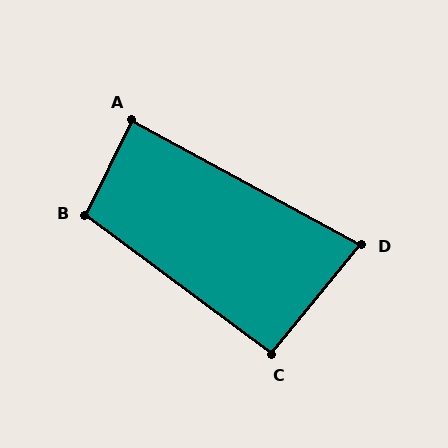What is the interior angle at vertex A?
Approximately 88 degrees (approximately right).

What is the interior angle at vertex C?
Approximately 92 degrees (approximately right).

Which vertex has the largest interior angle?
B, at approximately 101 degrees.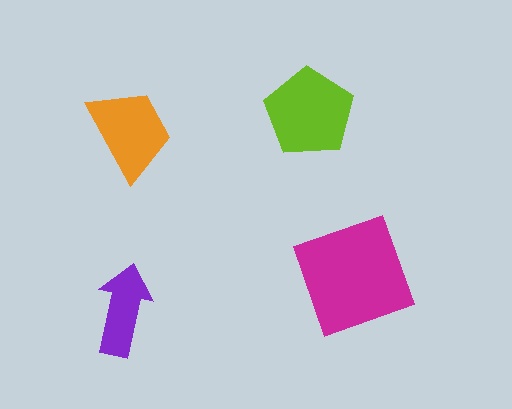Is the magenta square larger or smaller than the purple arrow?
Larger.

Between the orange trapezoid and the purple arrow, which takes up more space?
The orange trapezoid.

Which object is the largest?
The magenta square.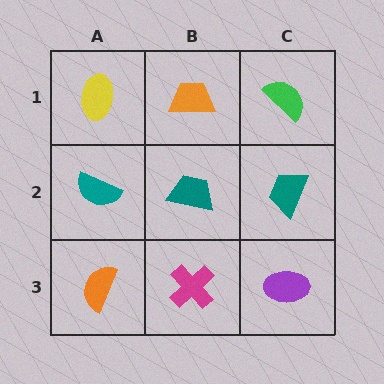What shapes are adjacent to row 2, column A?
A yellow ellipse (row 1, column A), an orange semicircle (row 3, column A), a teal trapezoid (row 2, column B).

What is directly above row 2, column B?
An orange trapezoid.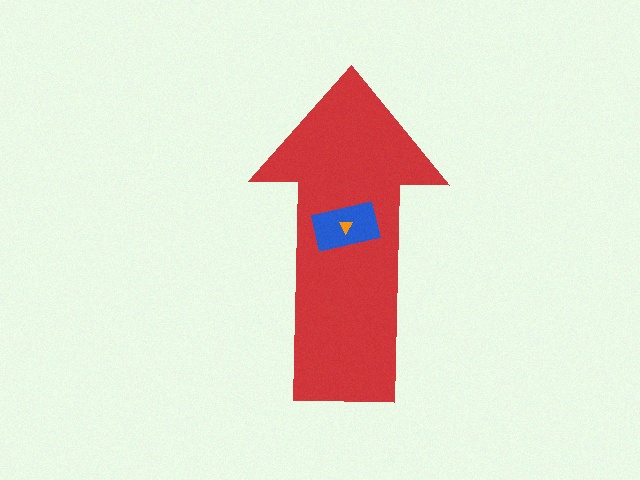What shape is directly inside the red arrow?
The blue rectangle.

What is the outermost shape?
The red arrow.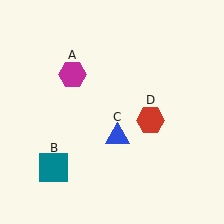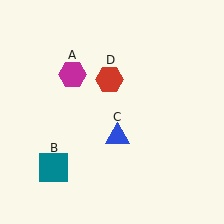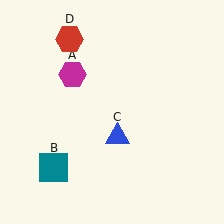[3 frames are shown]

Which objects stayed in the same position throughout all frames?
Magenta hexagon (object A) and teal square (object B) and blue triangle (object C) remained stationary.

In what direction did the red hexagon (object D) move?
The red hexagon (object D) moved up and to the left.